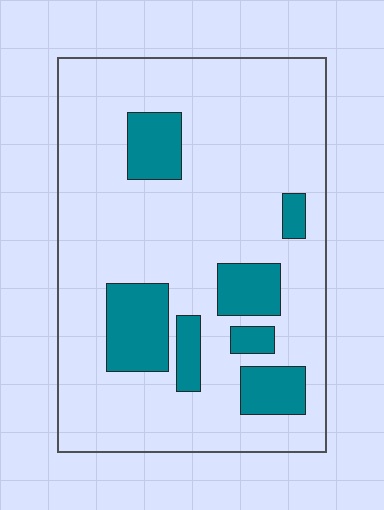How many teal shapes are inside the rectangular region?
7.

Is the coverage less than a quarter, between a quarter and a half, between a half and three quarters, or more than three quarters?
Less than a quarter.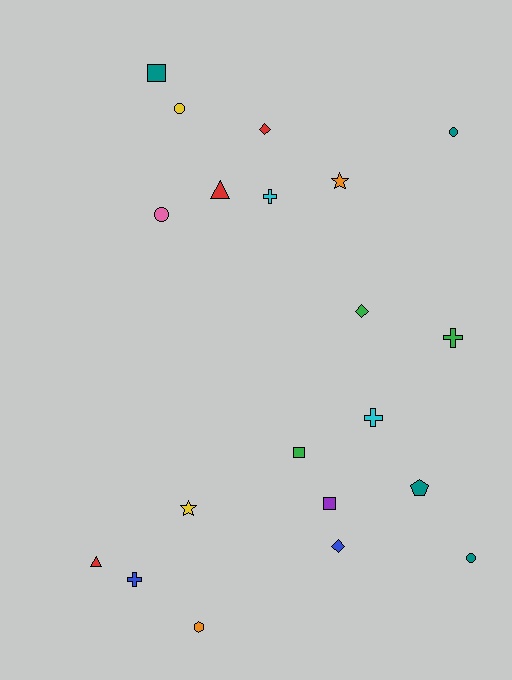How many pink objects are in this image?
There is 1 pink object.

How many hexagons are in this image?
There is 1 hexagon.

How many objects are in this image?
There are 20 objects.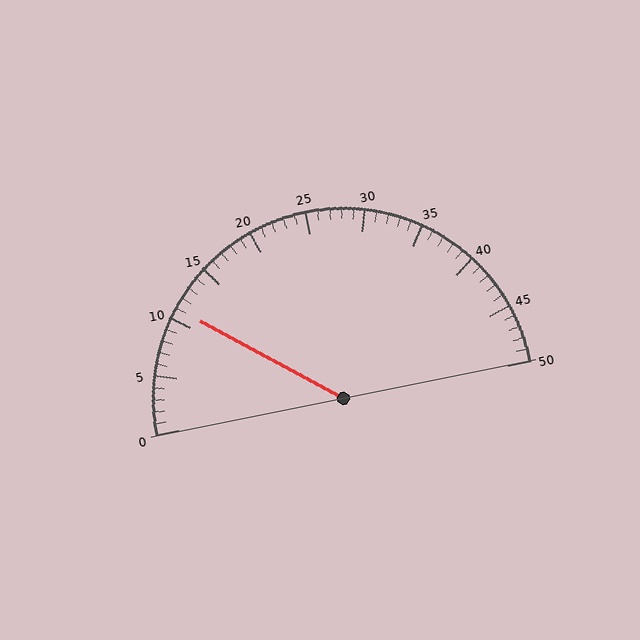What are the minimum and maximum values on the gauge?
The gauge ranges from 0 to 50.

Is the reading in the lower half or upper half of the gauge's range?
The reading is in the lower half of the range (0 to 50).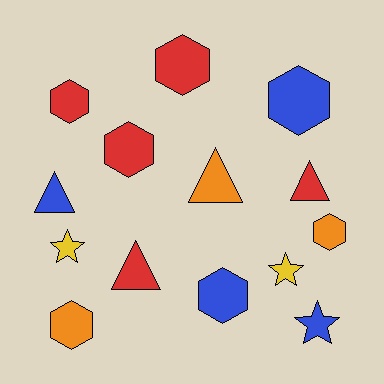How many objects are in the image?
There are 14 objects.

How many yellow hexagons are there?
There are no yellow hexagons.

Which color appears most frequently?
Red, with 5 objects.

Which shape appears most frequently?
Hexagon, with 7 objects.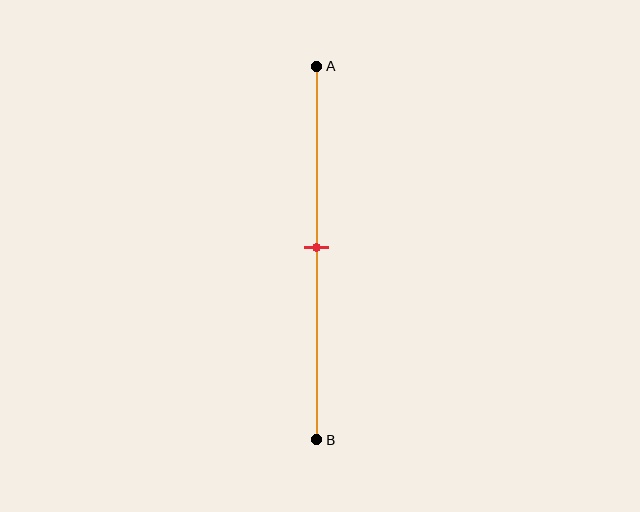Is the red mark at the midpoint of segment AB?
Yes, the mark is approximately at the midpoint.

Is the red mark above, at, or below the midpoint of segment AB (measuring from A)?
The red mark is approximately at the midpoint of segment AB.